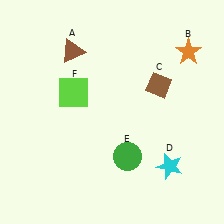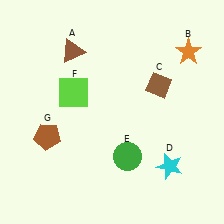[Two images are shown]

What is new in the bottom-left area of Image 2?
A brown pentagon (G) was added in the bottom-left area of Image 2.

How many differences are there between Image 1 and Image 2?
There is 1 difference between the two images.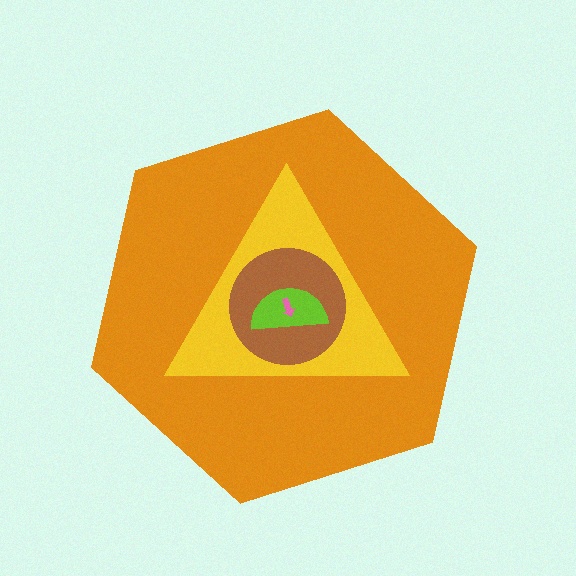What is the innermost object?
The pink arrow.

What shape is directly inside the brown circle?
The lime semicircle.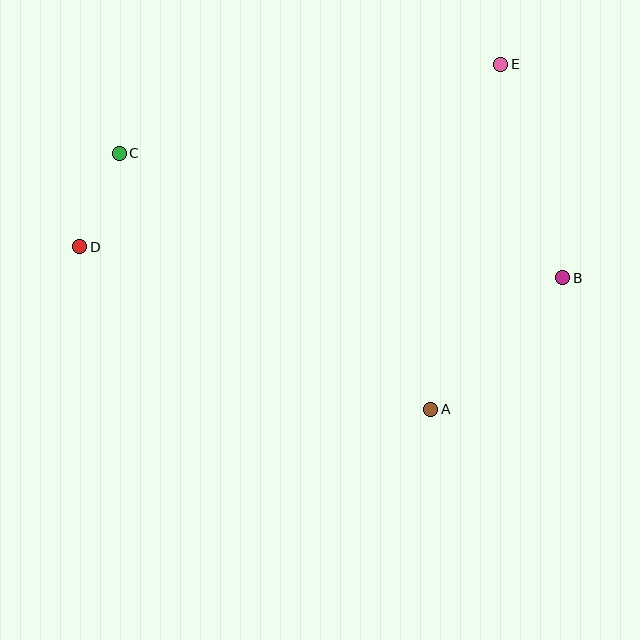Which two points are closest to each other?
Points C and D are closest to each other.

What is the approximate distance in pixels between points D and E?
The distance between D and E is approximately 459 pixels.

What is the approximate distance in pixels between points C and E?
The distance between C and E is approximately 391 pixels.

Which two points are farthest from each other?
Points B and D are farthest from each other.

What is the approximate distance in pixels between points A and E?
The distance between A and E is approximately 352 pixels.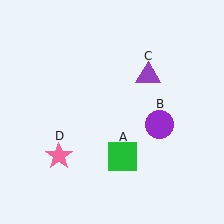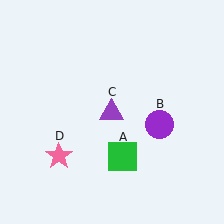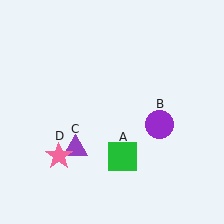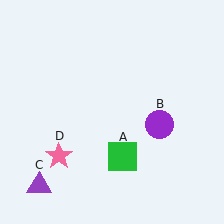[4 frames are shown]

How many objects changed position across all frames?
1 object changed position: purple triangle (object C).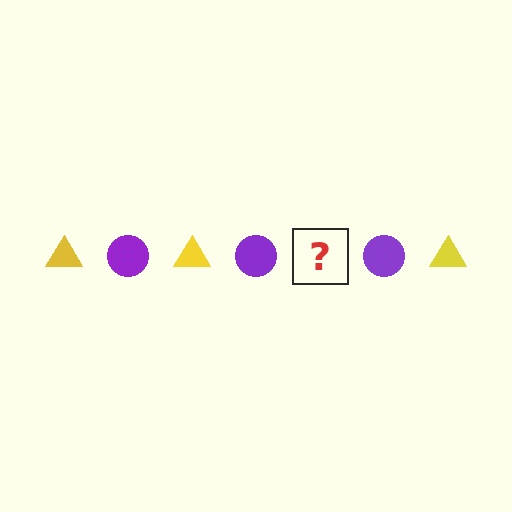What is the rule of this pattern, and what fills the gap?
The rule is that the pattern alternates between yellow triangle and purple circle. The gap should be filled with a yellow triangle.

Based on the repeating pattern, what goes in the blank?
The blank should be a yellow triangle.